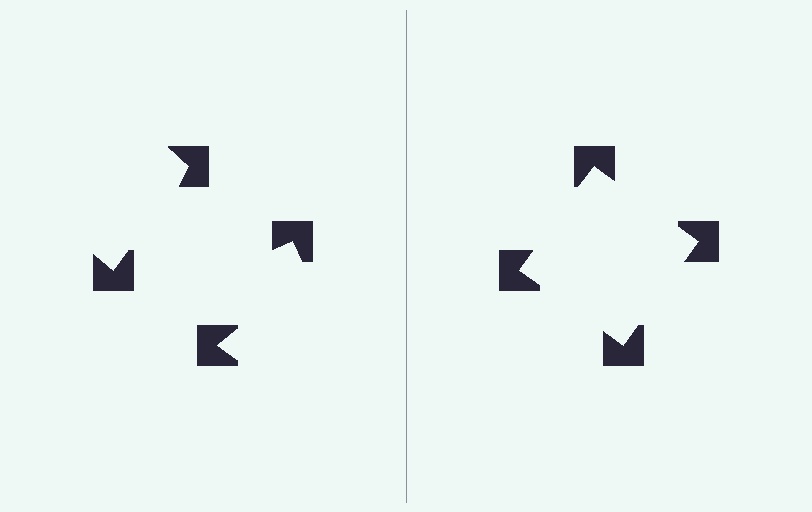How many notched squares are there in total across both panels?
8 — 4 on each side.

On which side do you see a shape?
An illusory square appears on the right side. On the left side the wedge cuts are rotated, so no coherent shape forms.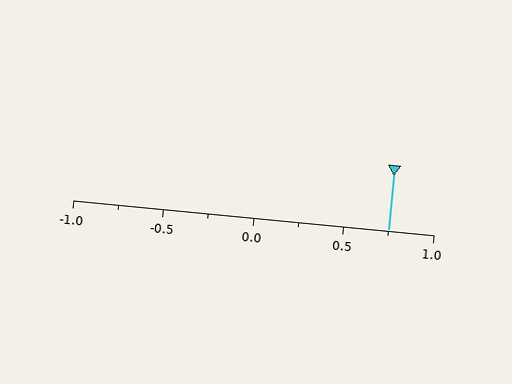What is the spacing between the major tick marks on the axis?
The major ticks are spaced 0.5 apart.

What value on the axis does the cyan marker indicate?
The marker indicates approximately 0.75.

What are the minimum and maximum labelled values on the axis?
The axis runs from -1.0 to 1.0.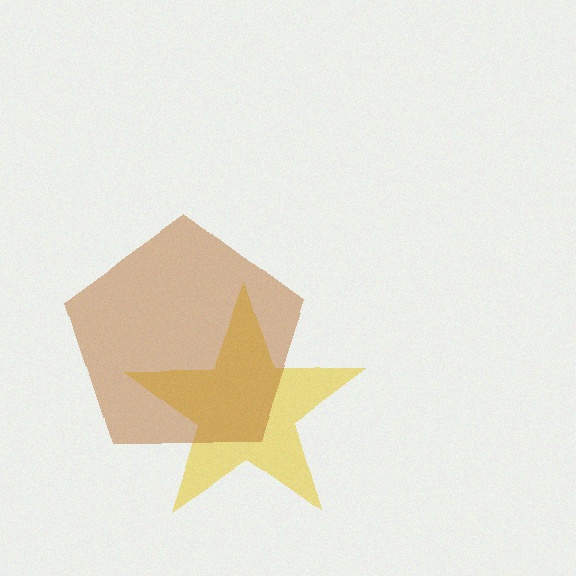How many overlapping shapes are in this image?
There are 2 overlapping shapes in the image.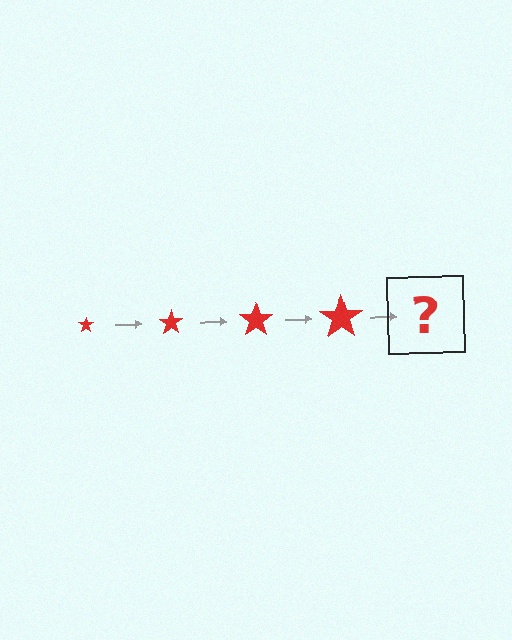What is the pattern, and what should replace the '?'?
The pattern is that the star gets progressively larger each step. The '?' should be a red star, larger than the previous one.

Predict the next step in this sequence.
The next step is a red star, larger than the previous one.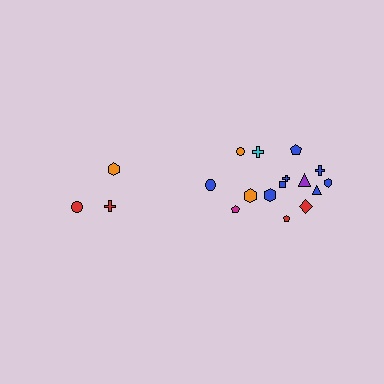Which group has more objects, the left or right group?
The right group.